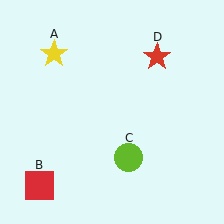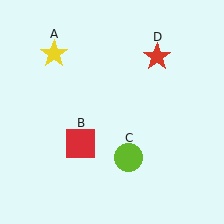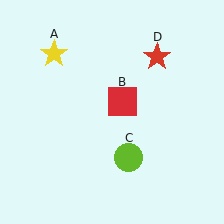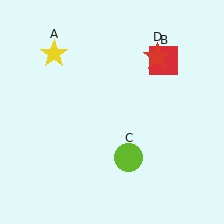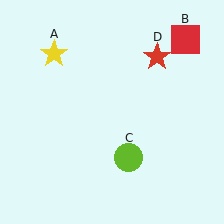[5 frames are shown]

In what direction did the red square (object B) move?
The red square (object B) moved up and to the right.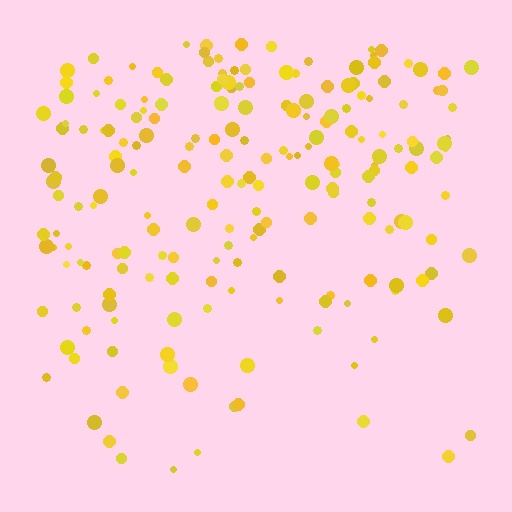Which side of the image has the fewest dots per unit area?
The bottom.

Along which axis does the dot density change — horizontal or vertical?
Vertical.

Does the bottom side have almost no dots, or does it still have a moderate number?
Still a moderate number, just noticeably fewer than the top.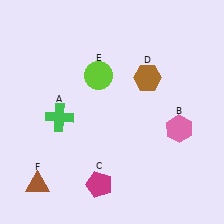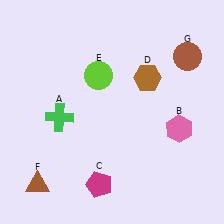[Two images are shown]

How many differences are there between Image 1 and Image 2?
There is 1 difference between the two images.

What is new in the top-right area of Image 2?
A brown circle (G) was added in the top-right area of Image 2.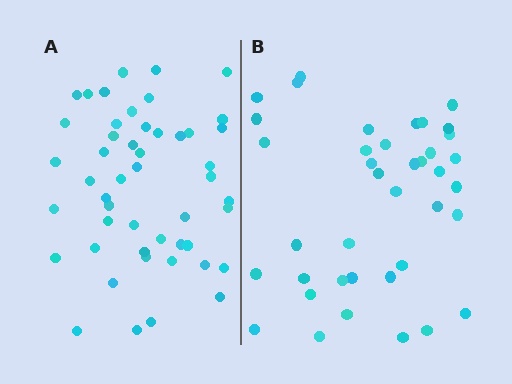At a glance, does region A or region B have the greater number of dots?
Region A (the left region) has more dots.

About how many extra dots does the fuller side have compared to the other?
Region A has roughly 10 or so more dots than region B.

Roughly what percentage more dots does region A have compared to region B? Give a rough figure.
About 25% more.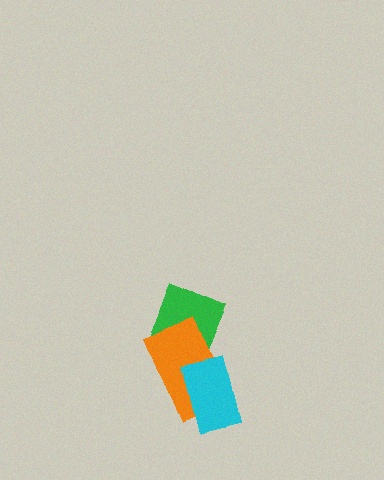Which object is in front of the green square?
The orange rectangle is in front of the green square.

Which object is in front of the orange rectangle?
The cyan rectangle is in front of the orange rectangle.